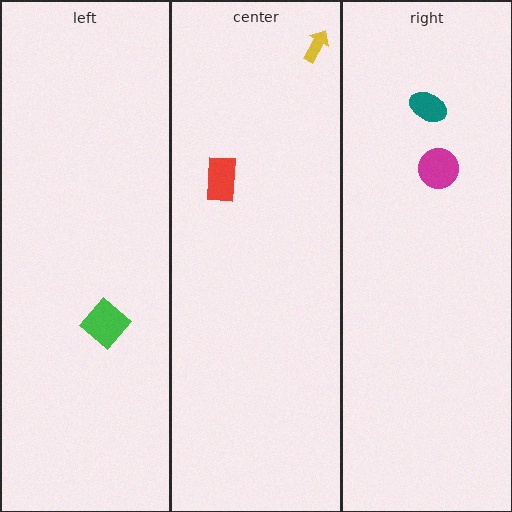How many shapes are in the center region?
2.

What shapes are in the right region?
The teal ellipse, the magenta circle.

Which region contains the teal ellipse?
The right region.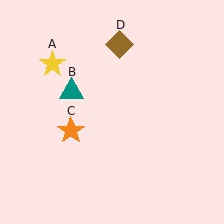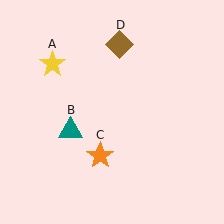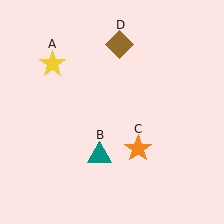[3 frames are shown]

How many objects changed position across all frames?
2 objects changed position: teal triangle (object B), orange star (object C).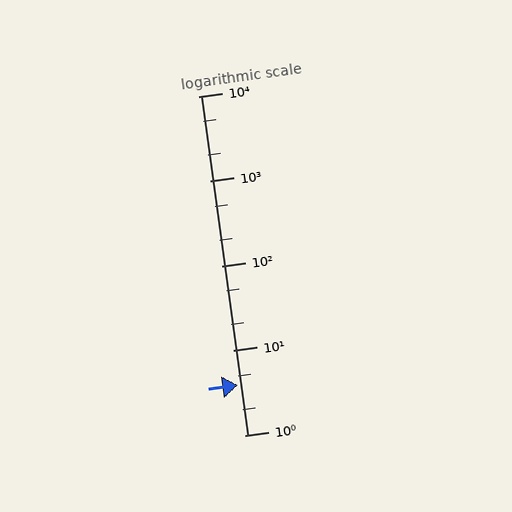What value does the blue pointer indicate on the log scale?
The pointer indicates approximately 3.9.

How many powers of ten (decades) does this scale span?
The scale spans 4 decades, from 1 to 10000.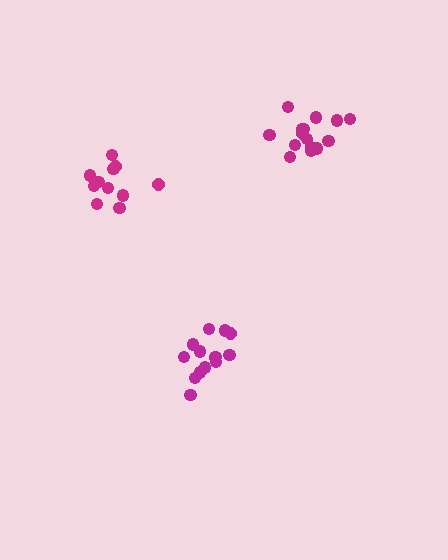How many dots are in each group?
Group 1: 15 dots, Group 2: 14 dots, Group 3: 11 dots (40 total).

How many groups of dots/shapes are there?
There are 3 groups.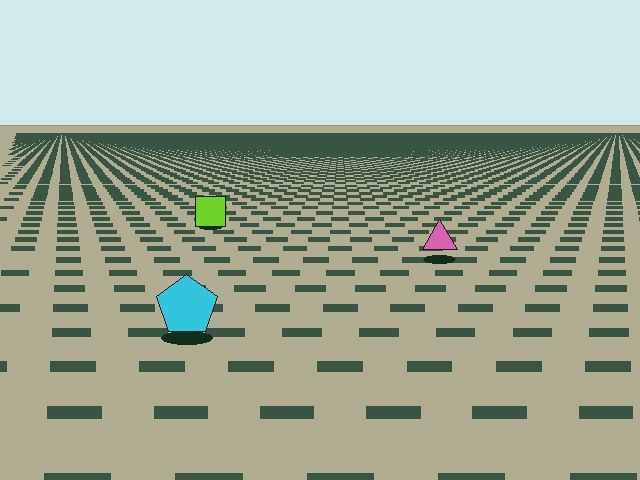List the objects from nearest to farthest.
From nearest to farthest: the cyan pentagon, the pink triangle, the lime square.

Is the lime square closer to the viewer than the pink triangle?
No. The pink triangle is closer — you can tell from the texture gradient: the ground texture is coarser near it.